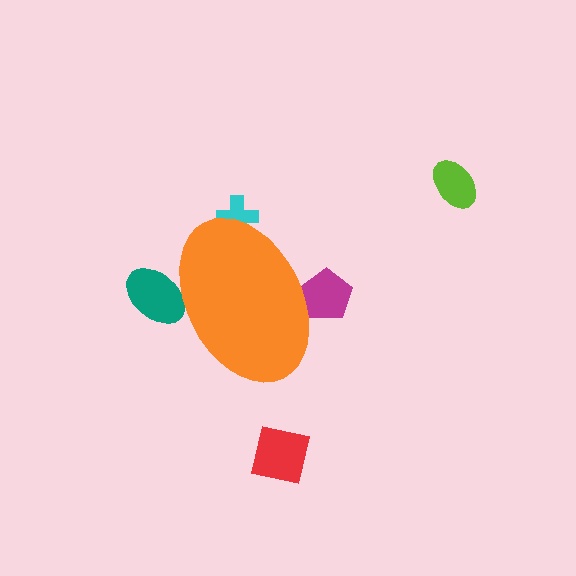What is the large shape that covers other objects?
An orange ellipse.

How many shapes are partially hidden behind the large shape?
3 shapes are partially hidden.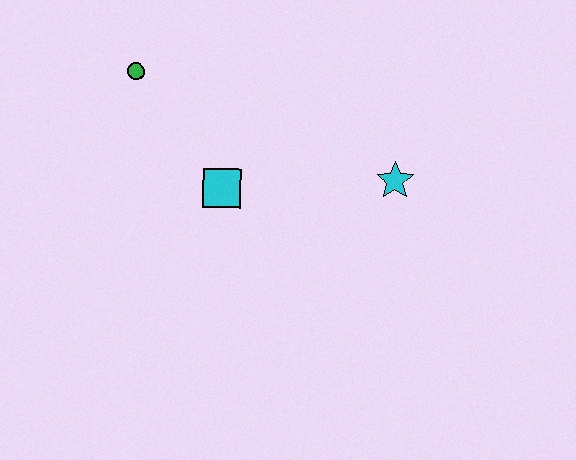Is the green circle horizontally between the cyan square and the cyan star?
No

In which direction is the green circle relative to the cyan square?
The green circle is above the cyan square.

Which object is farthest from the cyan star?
The green circle is farthest from the cyan star.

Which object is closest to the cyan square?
The green circle is closest to the cyan square.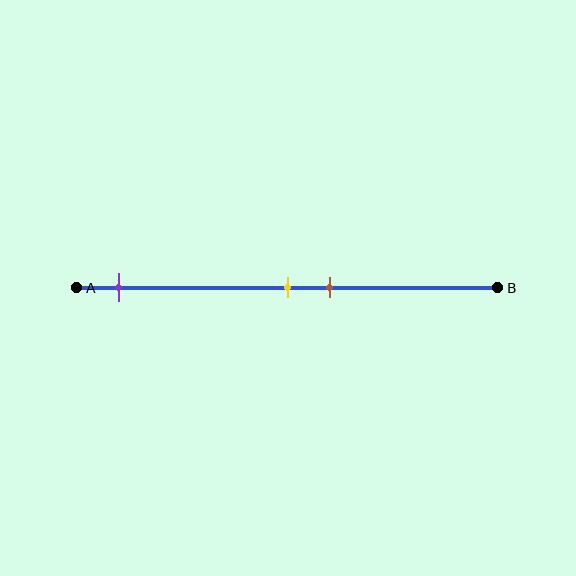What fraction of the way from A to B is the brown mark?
The brown mark is approximately 60% (0.6) of the way from A to B.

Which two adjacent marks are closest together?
The yellow and brown marks are the closest adjacent pair.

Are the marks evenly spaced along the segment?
No, the marks are not evenly spaced.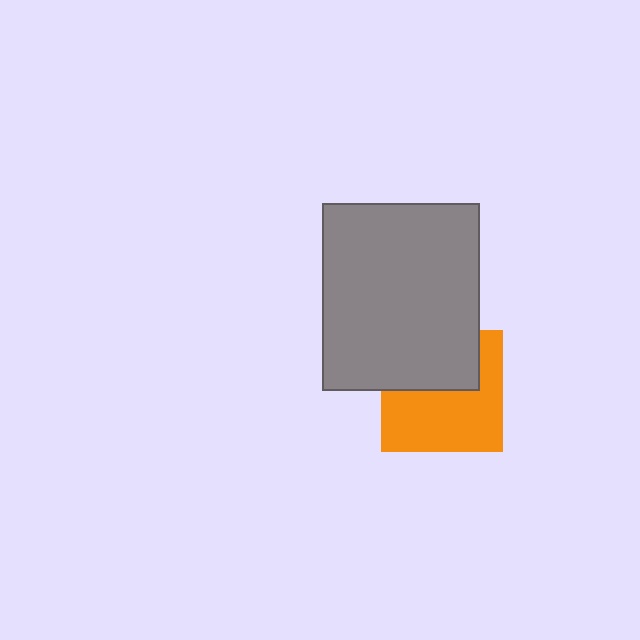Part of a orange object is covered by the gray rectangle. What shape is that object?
It is a square.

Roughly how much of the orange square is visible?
About half of it is visible (roughly 59%).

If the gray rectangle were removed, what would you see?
You would see the complete orange square.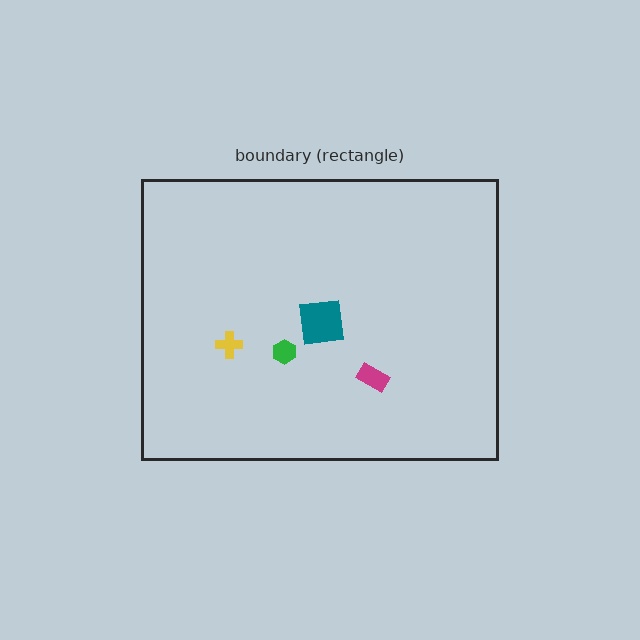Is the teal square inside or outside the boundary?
Inside.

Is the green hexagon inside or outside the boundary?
Inside.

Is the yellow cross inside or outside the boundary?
Inside.